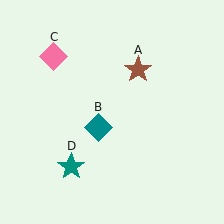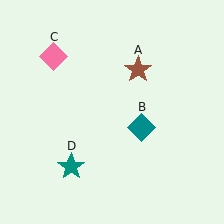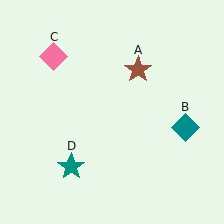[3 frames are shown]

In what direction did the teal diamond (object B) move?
The teal diamond (object B) moved right.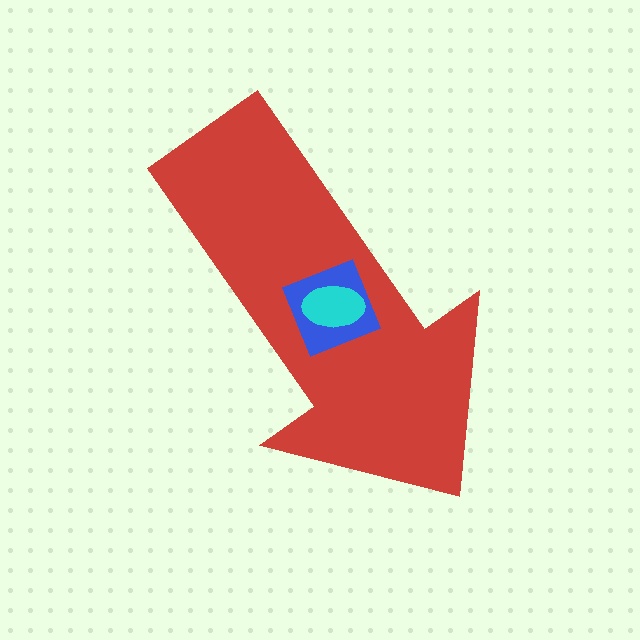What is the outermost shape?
The red arrow.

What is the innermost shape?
The cyan ellipse.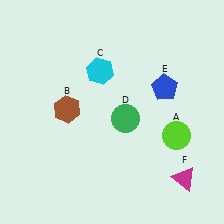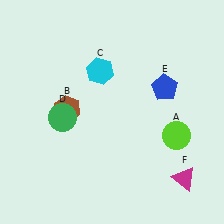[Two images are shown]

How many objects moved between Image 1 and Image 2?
1 object moved between the two images.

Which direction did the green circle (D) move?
The green circle (D) moved left.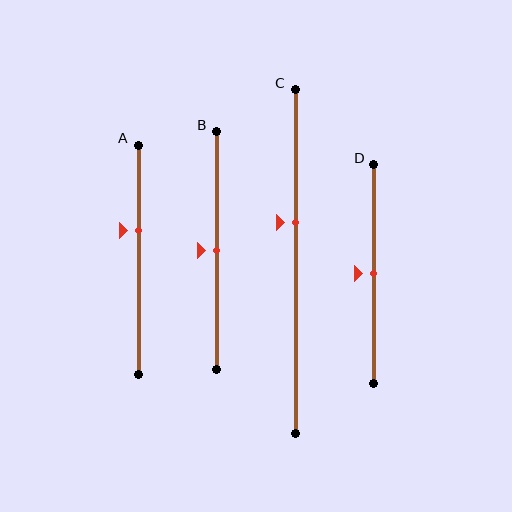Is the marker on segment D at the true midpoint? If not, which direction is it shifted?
Yes, the marker on segment D is at the true midpoint.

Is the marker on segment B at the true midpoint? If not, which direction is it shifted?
Yes, the marker on segment B is at the true midpoint.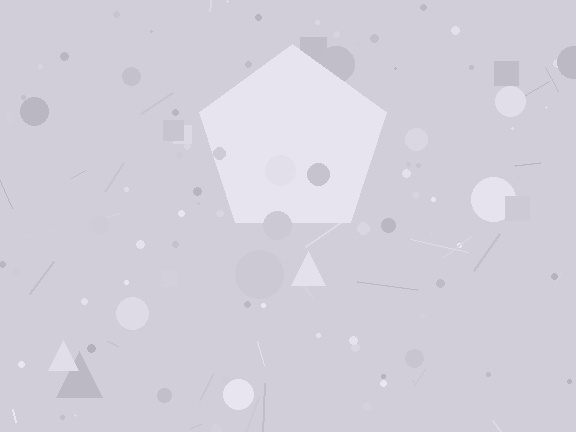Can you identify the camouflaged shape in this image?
The camouflaged shape is a pentagon.